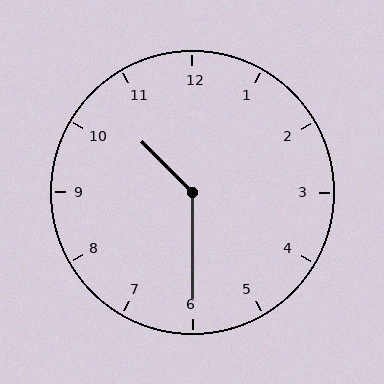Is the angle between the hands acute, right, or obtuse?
It is obtuse.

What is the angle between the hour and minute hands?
Approximately 135 degrees.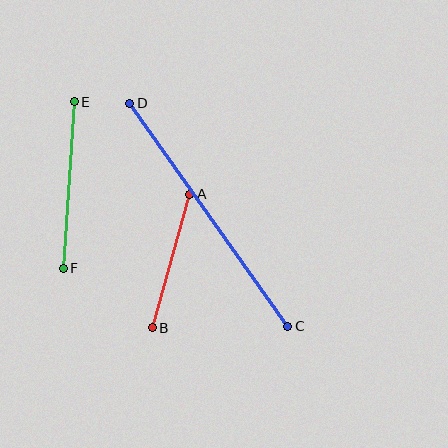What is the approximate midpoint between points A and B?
The midpoint is at approximately (171, 261) pixels.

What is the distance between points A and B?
The distance is approximately 138 pixels.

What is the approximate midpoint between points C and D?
The midpoint is at approximately (209, 215) pixels.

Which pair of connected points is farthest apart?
Points C and D are farthest apart.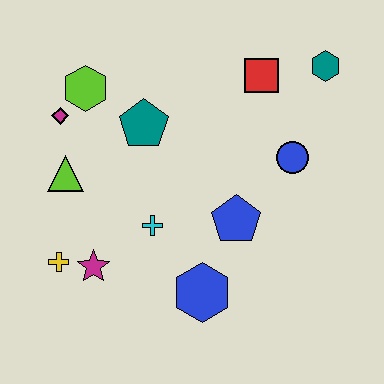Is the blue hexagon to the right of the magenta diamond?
Yes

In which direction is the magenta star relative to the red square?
The magenta star is below the red square.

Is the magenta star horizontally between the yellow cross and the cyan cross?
Yes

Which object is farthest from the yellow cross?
The teal hexagon is farthest from the yellow cross.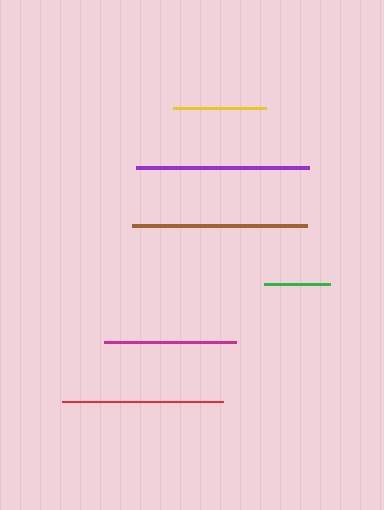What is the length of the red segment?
The red segment is approximately 161 pixels long.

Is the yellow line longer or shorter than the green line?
The yellow line is longer than the green line.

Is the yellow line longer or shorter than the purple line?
The purple line is longer than the yellow line.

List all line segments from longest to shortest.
From longest to shortest: brown, purple, red, magenta, yellow, green.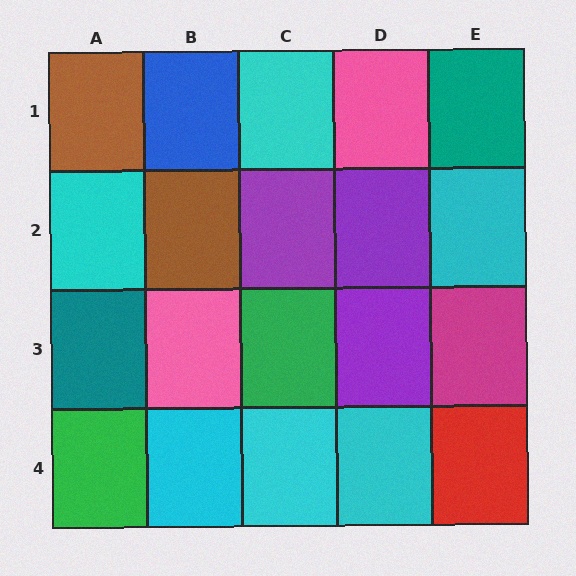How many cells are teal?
2 cells are teal.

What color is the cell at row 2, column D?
Purple.